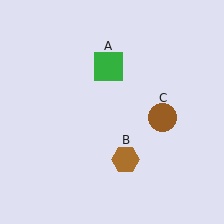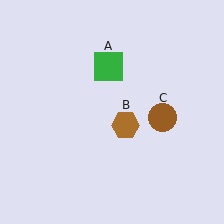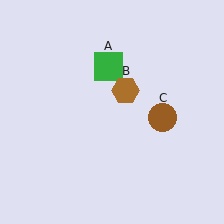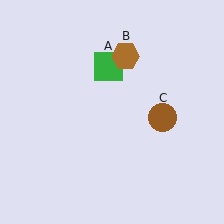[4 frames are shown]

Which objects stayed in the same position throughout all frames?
Green square (object A) and brown circle (object C) remained stationary.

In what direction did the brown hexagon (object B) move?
The brown hexagon (object B) moved up.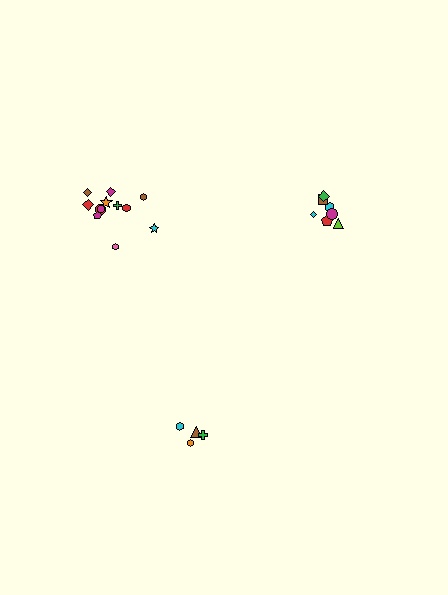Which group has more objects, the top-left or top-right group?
The top-left group.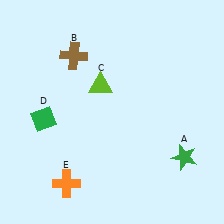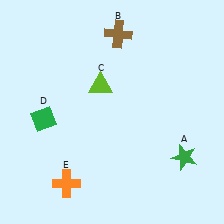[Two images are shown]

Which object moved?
The brown cross (B) moved right.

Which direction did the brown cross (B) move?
The brown cross (B) moved right.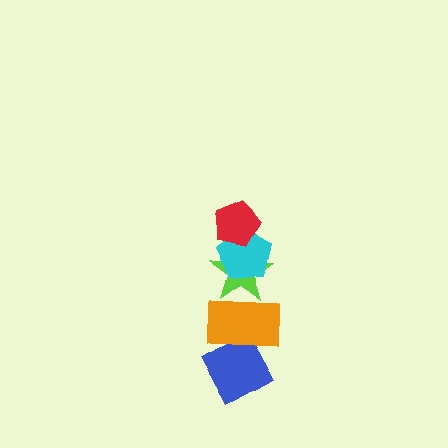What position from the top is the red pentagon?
The red pentagon is 1st from the top.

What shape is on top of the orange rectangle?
The lime star is on top of the orange rectangle.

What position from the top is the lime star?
The lime star is 3rd from the top.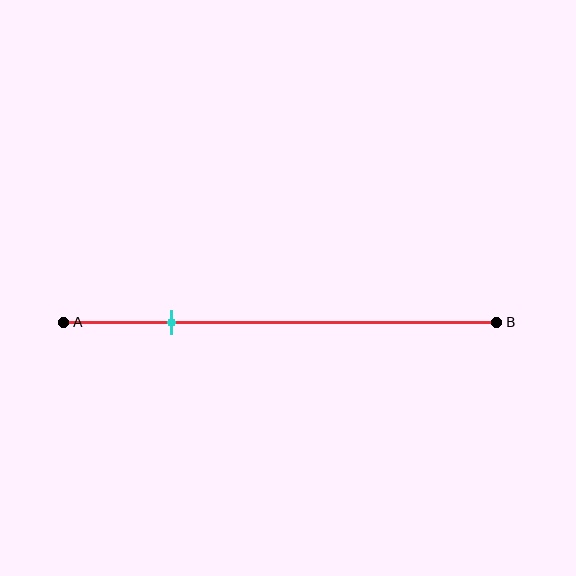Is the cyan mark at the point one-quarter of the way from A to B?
Yes, the mark is approximately at the one-quarter point.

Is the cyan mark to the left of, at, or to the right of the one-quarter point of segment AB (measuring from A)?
The cyan mark is approximately at the one-quarter point of segment AB.